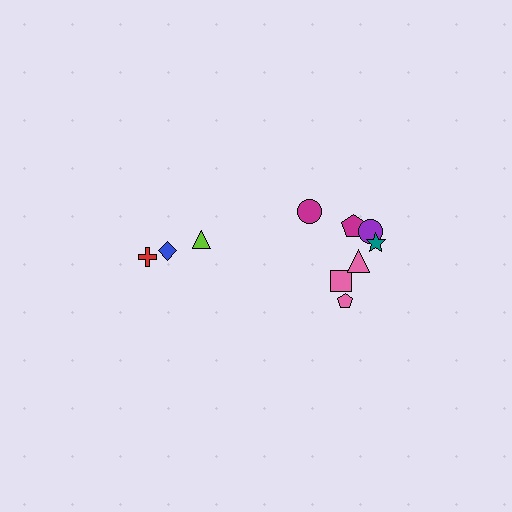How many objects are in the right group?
There are 8 objects.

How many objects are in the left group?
There are 3 objects.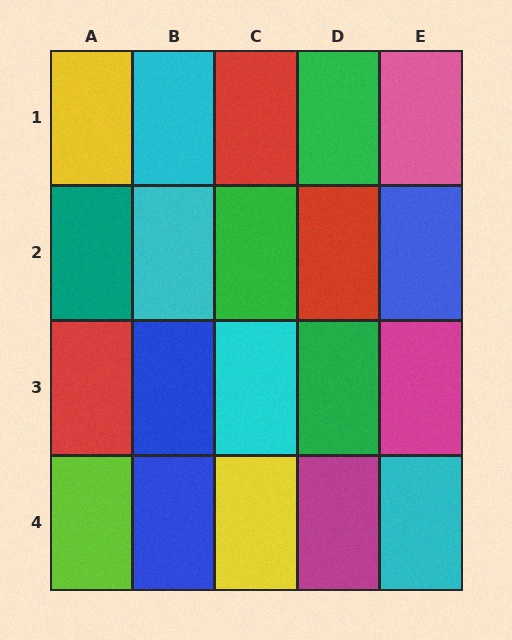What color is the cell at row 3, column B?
Blue.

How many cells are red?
3 cells are red.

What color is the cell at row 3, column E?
Magenta.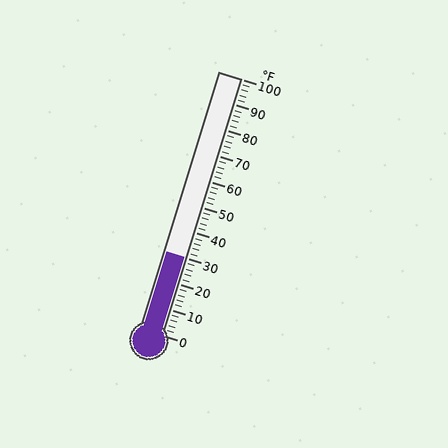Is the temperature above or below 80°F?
The temperature is below 80°F.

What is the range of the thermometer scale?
The thermometer scale ranges from 0°F to 100°F.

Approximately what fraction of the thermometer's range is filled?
The thermometer is filled to approximately 30% of its range.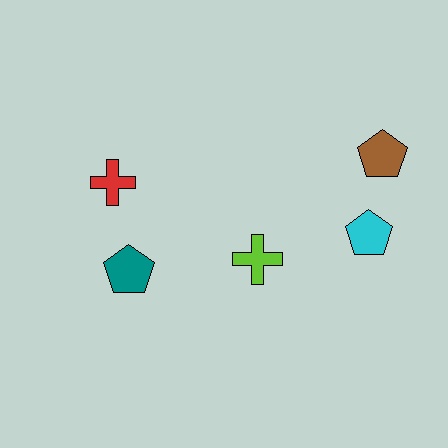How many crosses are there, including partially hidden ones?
There are 2 crosses.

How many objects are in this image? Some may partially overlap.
There are 5 objects.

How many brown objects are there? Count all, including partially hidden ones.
There is 1 brown object.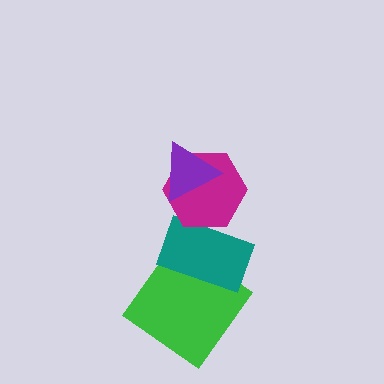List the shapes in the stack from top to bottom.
From top to bottom: the purple triangle, the magenta hexagon, the teal rectangle, the green diamond.